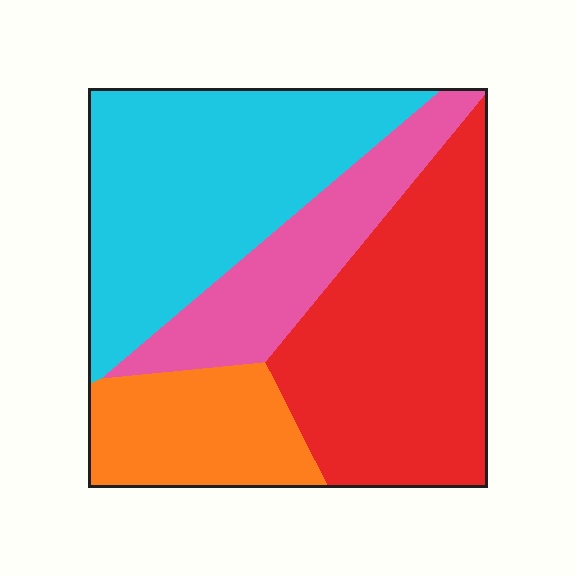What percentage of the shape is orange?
Orange covers around 15% of the shape.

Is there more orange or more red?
Red.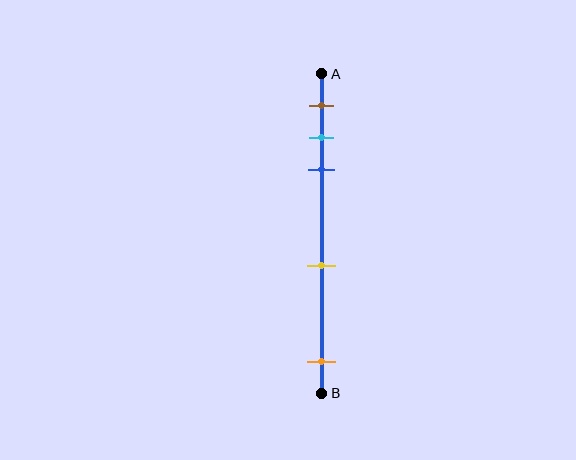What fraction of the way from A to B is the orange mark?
The orange mark is approximately 90% (0.9) of the way from A to B.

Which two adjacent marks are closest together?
The cyan and blue marks are the closest adjacent pair.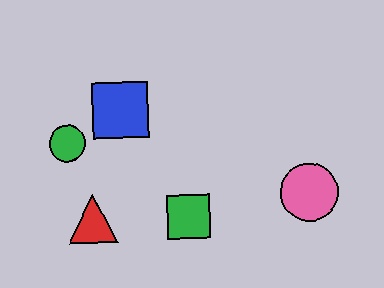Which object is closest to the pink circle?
The green square is closest to the pink circle.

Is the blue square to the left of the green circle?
No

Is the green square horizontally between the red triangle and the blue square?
No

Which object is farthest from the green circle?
The pink circle is farthest from the green circle.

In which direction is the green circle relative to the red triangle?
The green circle is above the red triangle.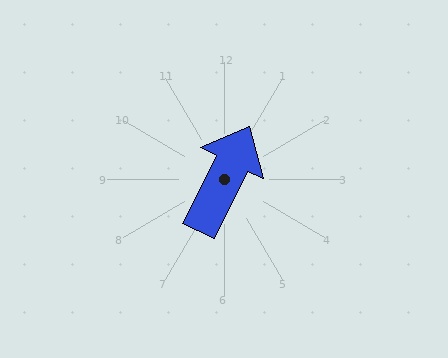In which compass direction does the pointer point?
Northeast.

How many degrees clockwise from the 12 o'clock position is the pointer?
Approximately 26 degrees.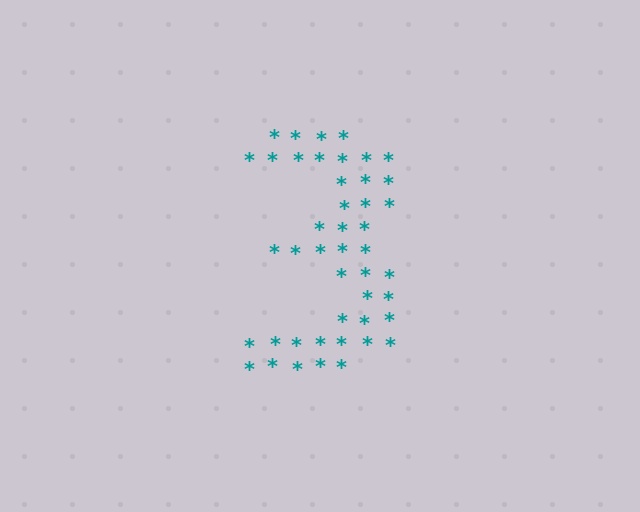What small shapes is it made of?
It is made of small asterisks.